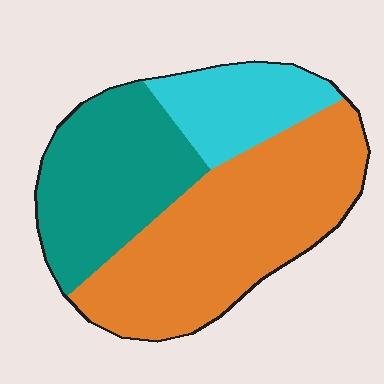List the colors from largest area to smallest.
From largest to smallest: orange, teal, cyan.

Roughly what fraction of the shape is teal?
Teal takes up about one third (1/3) of the shape.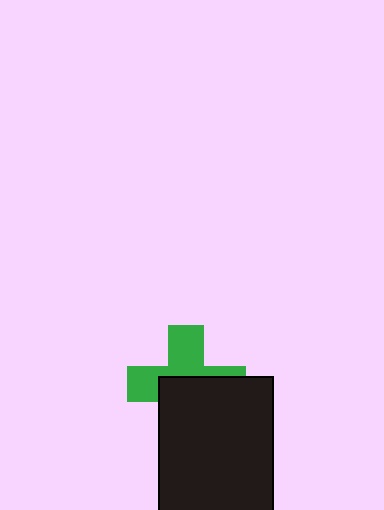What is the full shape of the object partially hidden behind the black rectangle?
The partially hidden object is a green cross.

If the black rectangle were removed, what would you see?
You would see the complete green cross.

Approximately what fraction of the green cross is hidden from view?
Roughly 53% of the green cross is hidden behind the black rectangle.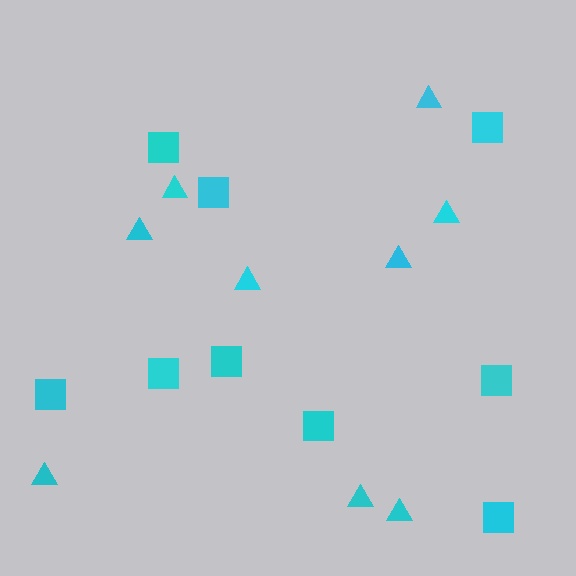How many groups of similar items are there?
There are 2 groups: one group of triangles (9) and one group of squares (9).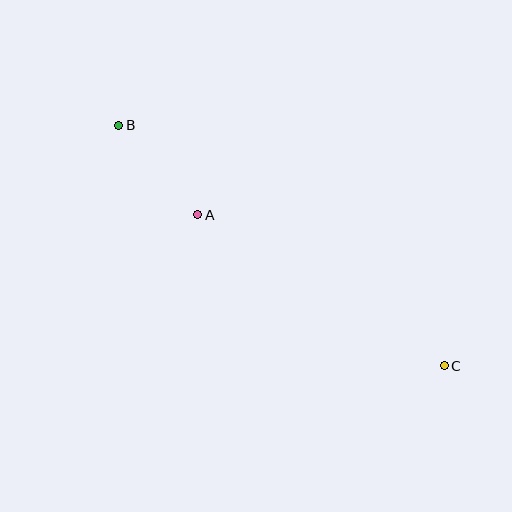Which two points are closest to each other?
Points A and B are closest to each other.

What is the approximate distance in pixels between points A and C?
The distance between A and C is approximately 289 pixels.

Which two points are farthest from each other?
Points B and C are farthest from each other.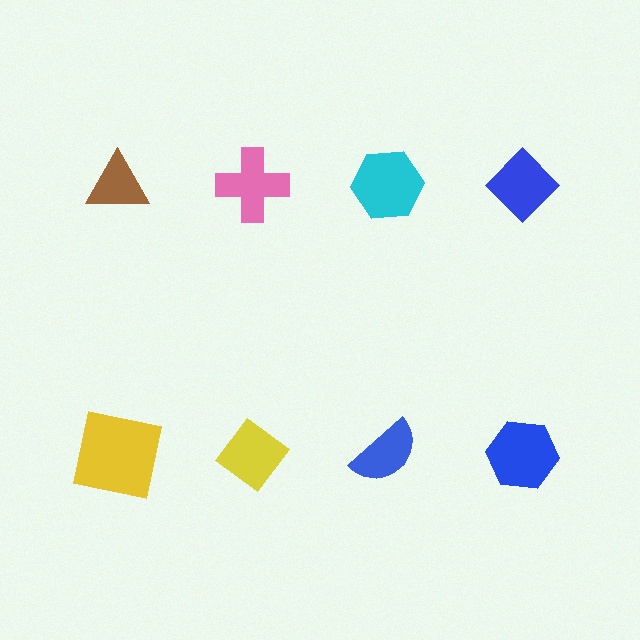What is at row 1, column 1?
A brown triangle.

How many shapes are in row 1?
4 shapes.